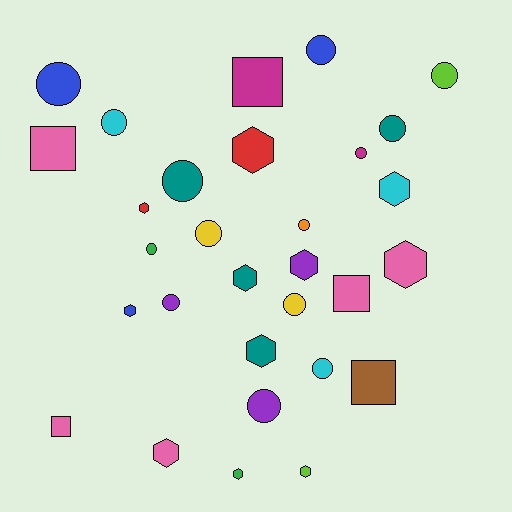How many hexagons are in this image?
There are 11 hexagons.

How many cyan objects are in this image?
There are 3 cyan objects.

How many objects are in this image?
There are 30 objects.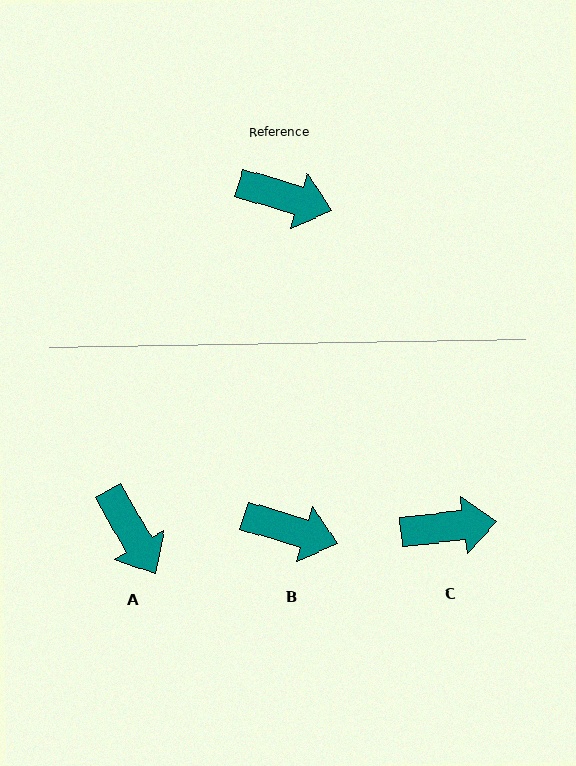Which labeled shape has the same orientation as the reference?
B.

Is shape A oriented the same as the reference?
No, it is off by about 43 degrees.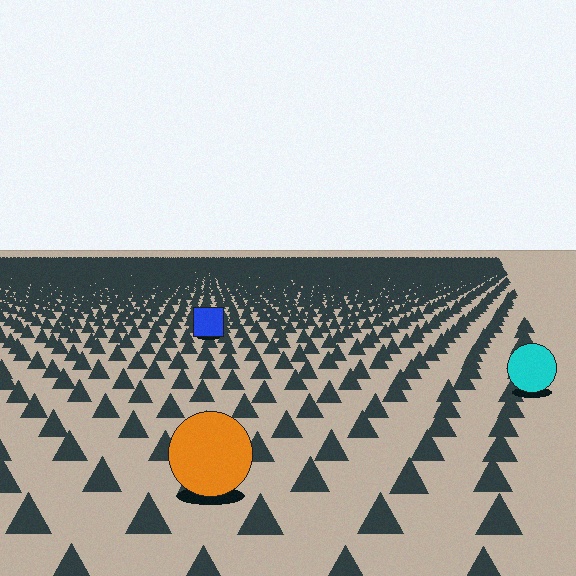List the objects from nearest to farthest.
From nearest to farthest: the orange circle, the cyan circle, the blue square.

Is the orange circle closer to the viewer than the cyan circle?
Yes. The orange circle is closer — you can tell from the texture gradient: the ground texture is coarser near it.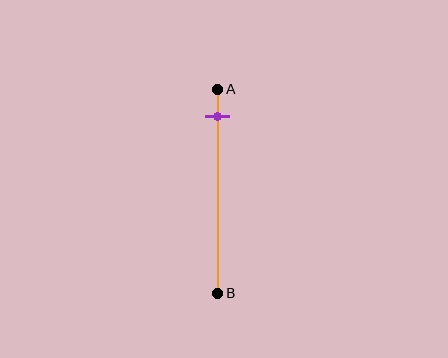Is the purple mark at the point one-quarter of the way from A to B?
No, the mark is at about 15% from A, not at the 25% one-quarter point.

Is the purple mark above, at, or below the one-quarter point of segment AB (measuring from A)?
The purple mark is above the one-quarter point of segment AB.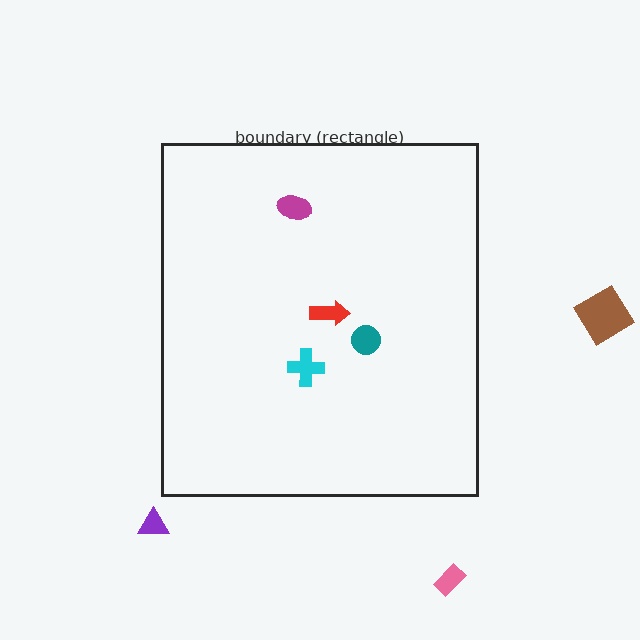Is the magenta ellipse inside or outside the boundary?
Inside.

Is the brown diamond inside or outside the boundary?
Outside.